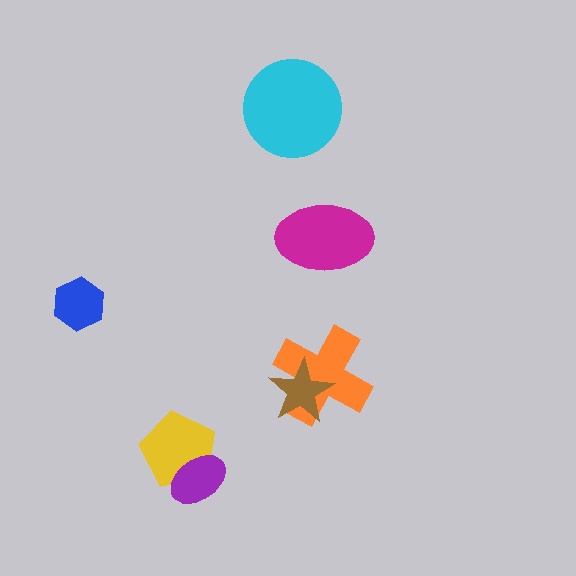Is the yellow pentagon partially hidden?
Yes, it is partially covered by another shape.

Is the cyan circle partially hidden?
No, no other shape covers it.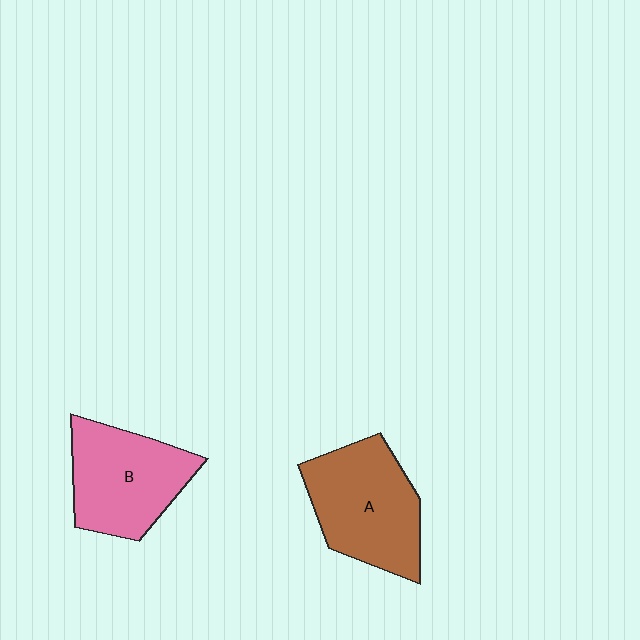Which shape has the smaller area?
Shape B (pink).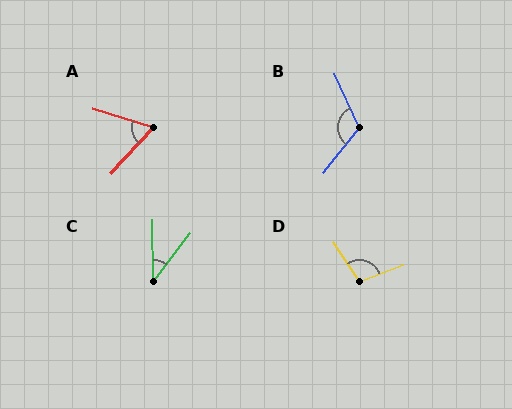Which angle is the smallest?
C, at approximately 38 degrees.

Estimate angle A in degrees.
Approximately 65 degrees.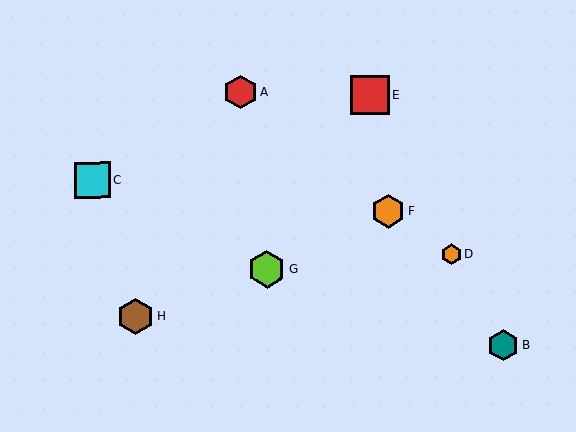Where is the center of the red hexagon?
The center of the red hexagon is at (240, 92).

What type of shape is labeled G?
Shape G is a lime hexagon.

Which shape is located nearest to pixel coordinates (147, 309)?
The brown hexagon (labeled H) at (135, 317) is nearest to that location.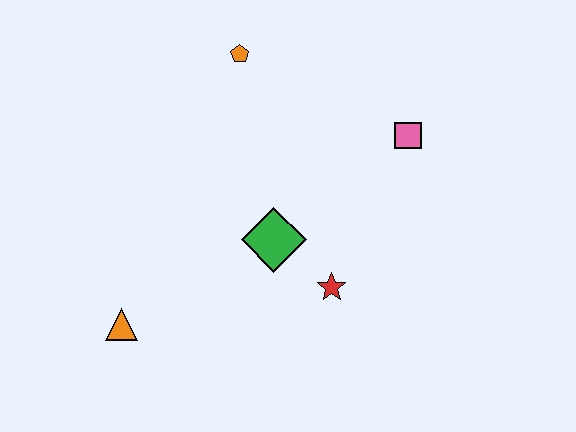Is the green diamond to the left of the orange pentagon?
No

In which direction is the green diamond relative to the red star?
The green diamond is to the left of the red star.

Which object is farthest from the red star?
The orange pentagon is farthest from the red star.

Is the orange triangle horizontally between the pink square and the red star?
No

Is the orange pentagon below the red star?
No